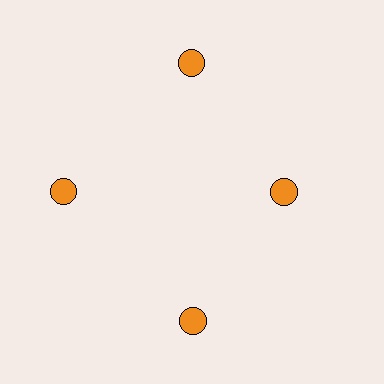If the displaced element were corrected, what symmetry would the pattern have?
It would have 4-fold rotational symmetry — the pattern would map onto itself every 90 degrees.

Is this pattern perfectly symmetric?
No. The 4 orange circles are arranged in a ring, but one element near the 3 o'clock position is pulled inward toward the center, breaking the 4-fold rotational symmetry.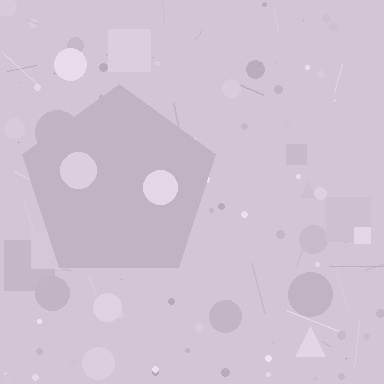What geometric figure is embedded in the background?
A pentagon is embedded in the background.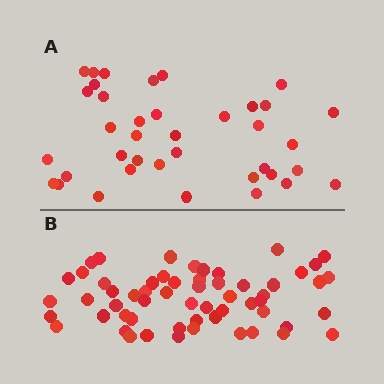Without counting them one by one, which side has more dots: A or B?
Region B (the bottom region) has more dots.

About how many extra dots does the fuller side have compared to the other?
Region B has approximately 20 more dots than region A.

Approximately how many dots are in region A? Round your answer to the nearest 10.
About 40 dots. (The exact count is 38, which rounds to 40.)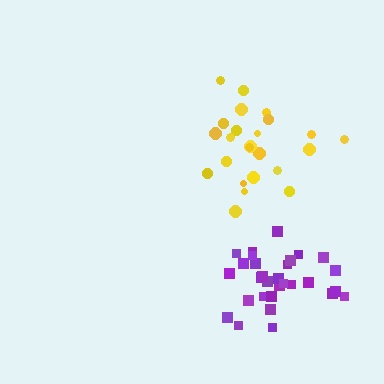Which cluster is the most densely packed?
Purple.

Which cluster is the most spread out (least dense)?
Yellow.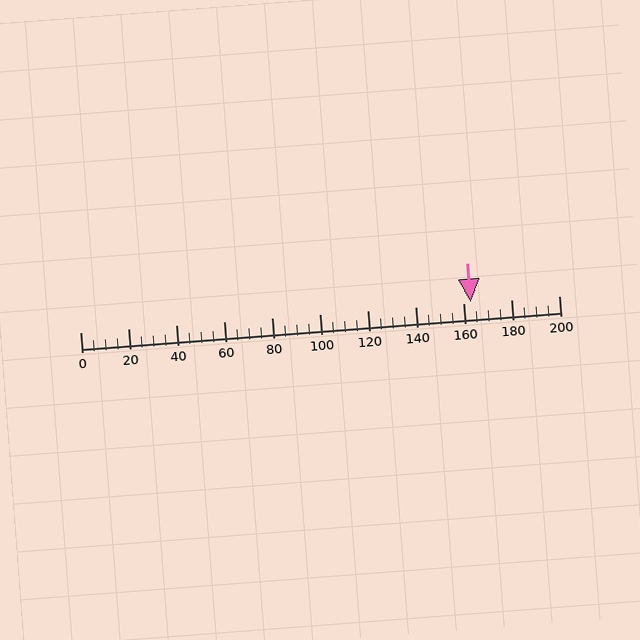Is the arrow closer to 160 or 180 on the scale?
The arrow is closer to 160.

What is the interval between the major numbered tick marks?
The major tick marks are spaced 20 units apart.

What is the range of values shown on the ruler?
The ruler shows values from 0 to 200.